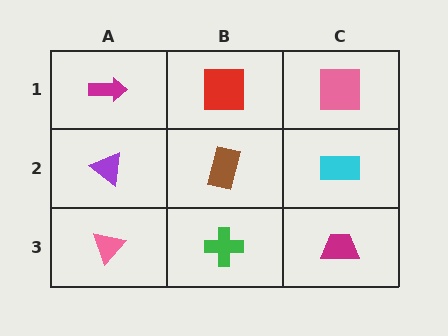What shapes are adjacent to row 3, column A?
A purple triangle (row 2, column A), a green cross (row 3, column B).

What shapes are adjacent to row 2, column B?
A red square (row 1, column B), a green cross (row 3, column B), a purple triangle (row 2, column A), a cyan rectangle (row 2, column C).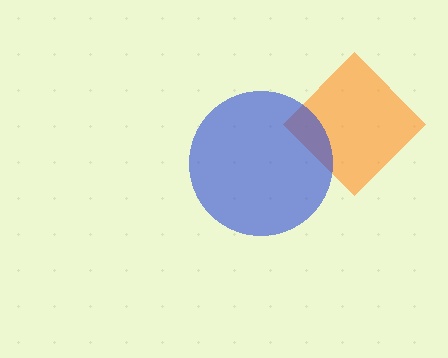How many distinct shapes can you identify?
There are 2 distinct shapes: an orange diamond, a blue circle.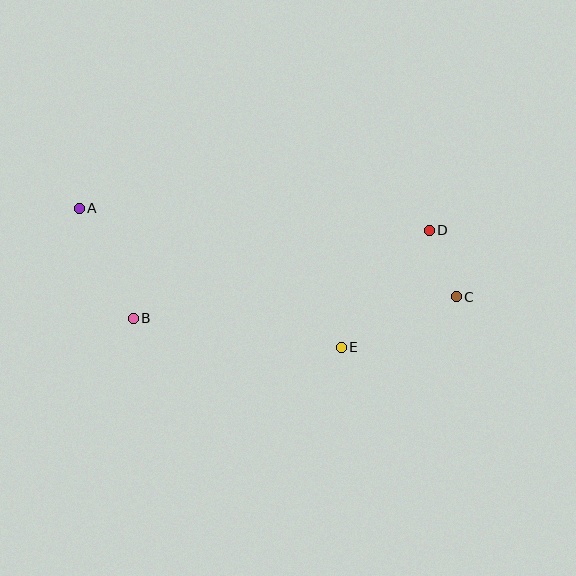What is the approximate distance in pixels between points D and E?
The distance between D and E is approximately 147 pixels.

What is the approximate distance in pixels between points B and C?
The distance between B and C is approximately 324 pixels.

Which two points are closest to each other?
Points C and D are closest to each other.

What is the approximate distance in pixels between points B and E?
The distance between B and E is approximately 210 pixels.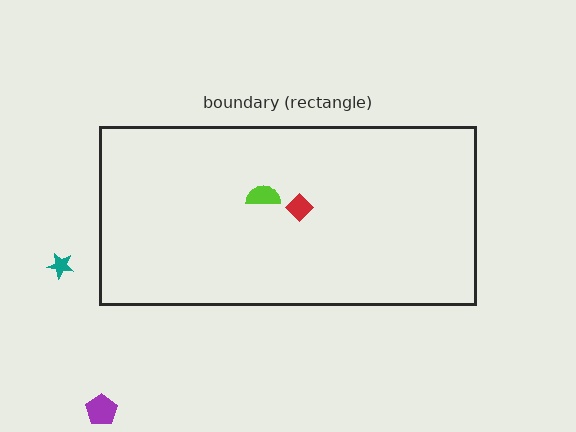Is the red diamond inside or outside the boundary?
Inside.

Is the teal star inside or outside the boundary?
Outside.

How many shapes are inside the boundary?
2 inside, 2 outside.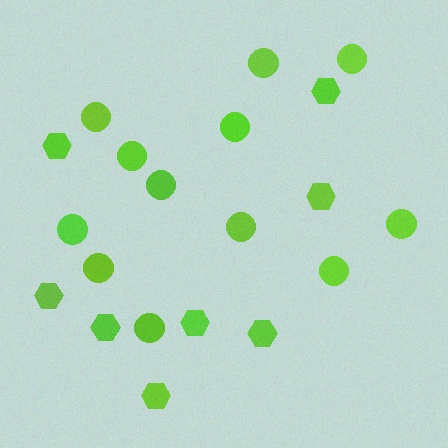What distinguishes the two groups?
There are 2 groups: one group of hexagons (8) and one group of circles (12).